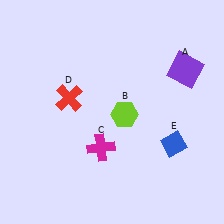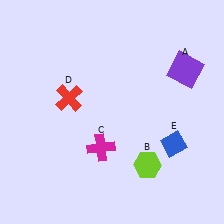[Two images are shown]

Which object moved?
The lime hexagon (B) moved down.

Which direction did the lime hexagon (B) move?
The lime hexagon (B) moved down.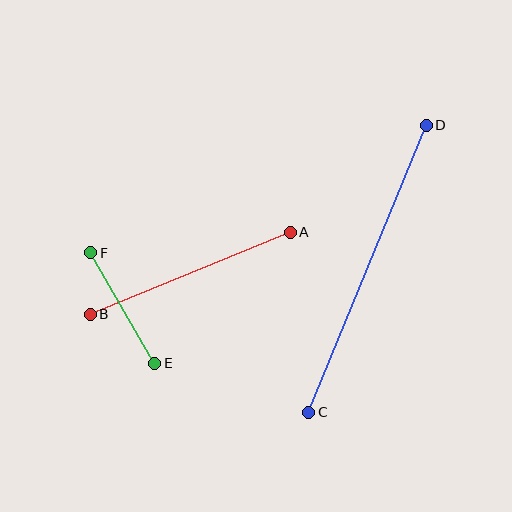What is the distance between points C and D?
The distance is approximately 310 pixels.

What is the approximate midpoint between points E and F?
The midpoint is at approximately (123, 308) pixels.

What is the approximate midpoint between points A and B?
The midpoint is at approximately (190, 273) pixels.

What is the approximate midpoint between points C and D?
The midpoint is at approximately (368, 269) pixels.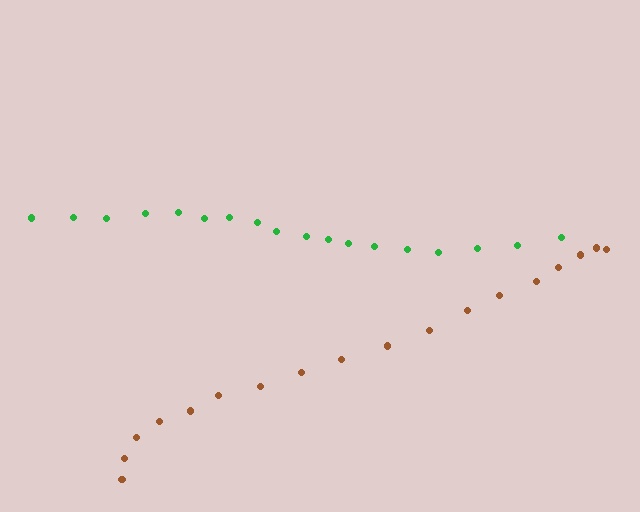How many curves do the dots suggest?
There are 2 distinct paths.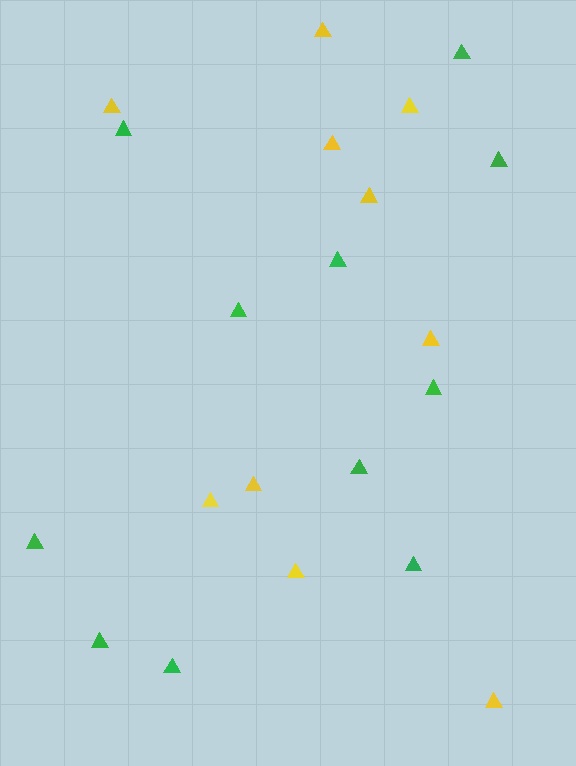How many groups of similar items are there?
There are 2 groups: one group of green triangles (11) and one group of yellow triangles (10).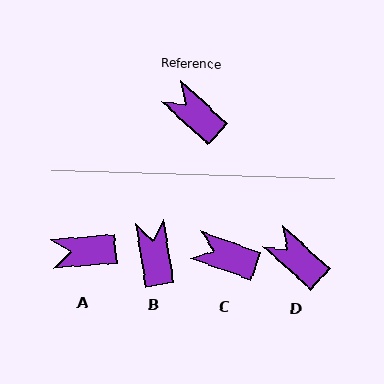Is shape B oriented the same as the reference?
No, it is off by about 38 degrees.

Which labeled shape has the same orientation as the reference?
D.